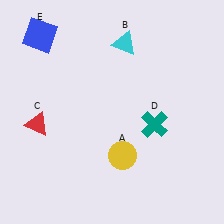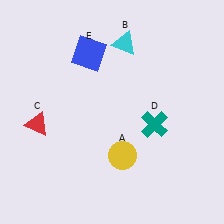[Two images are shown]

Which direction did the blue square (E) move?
The blue square (E) moved right.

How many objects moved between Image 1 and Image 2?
1 object moved between the two images.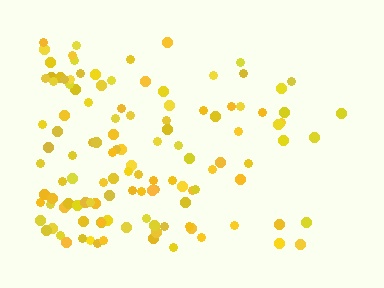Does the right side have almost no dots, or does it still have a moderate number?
Still a moderate number, just noticeably fewer than the left.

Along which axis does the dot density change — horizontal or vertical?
Horizontal.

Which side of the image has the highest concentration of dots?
The left.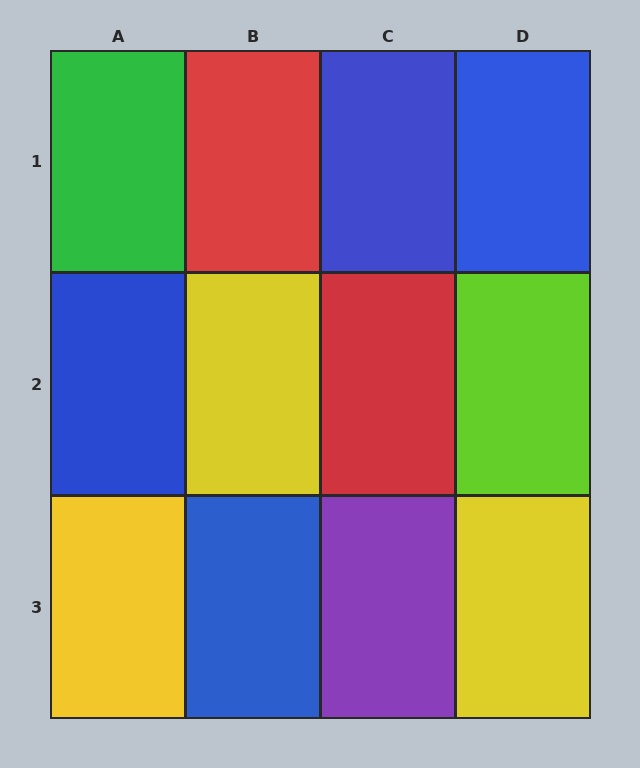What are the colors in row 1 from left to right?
Green, red, blue, blue.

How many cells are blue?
4 cells are blue.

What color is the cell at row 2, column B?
Yellow.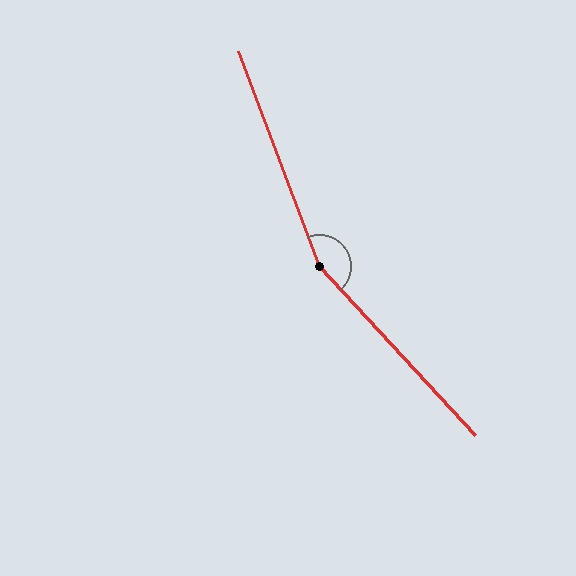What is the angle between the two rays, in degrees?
Approximately 158 degrees.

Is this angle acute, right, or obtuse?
It is obtuse.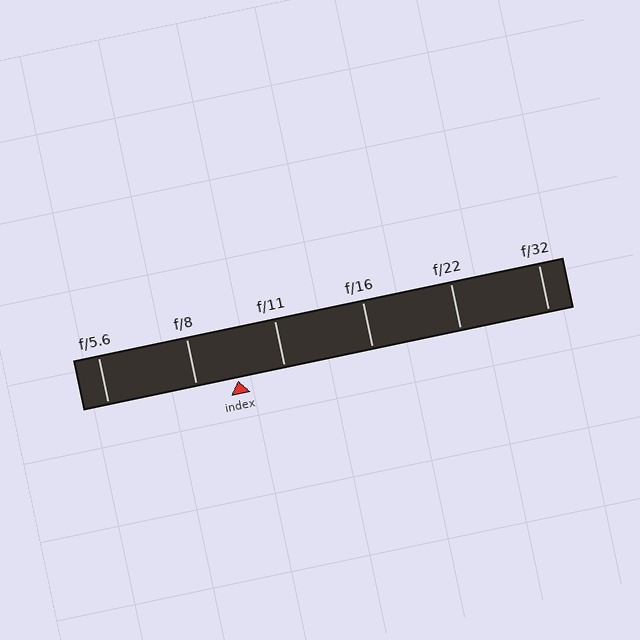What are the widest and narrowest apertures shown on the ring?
The widest aperture shown is f/5.6 and the narrowest is f/32.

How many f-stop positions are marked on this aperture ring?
There are 6 f-stop positions marked.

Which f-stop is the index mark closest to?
The index mark is closest to f/8.